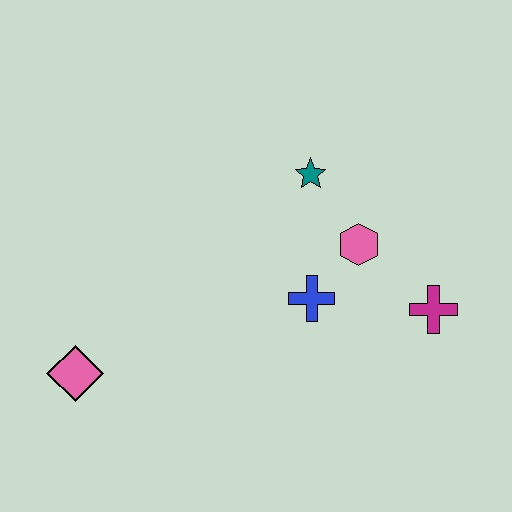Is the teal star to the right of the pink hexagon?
No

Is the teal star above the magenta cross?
Yes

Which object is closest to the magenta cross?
The pink hexagon is closest to the magenta cross.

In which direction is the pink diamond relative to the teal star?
The pink diamond is to the left of the teal star.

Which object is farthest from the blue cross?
The pink diamond is farthest from the blue cross.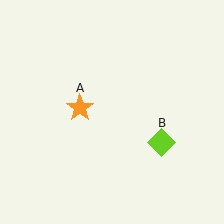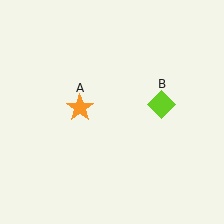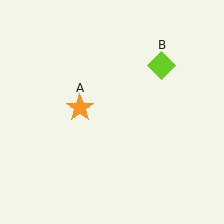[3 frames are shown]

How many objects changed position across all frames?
1 object changed position: lime diamond (object B).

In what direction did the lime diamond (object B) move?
The lime diamond (object B) moved up.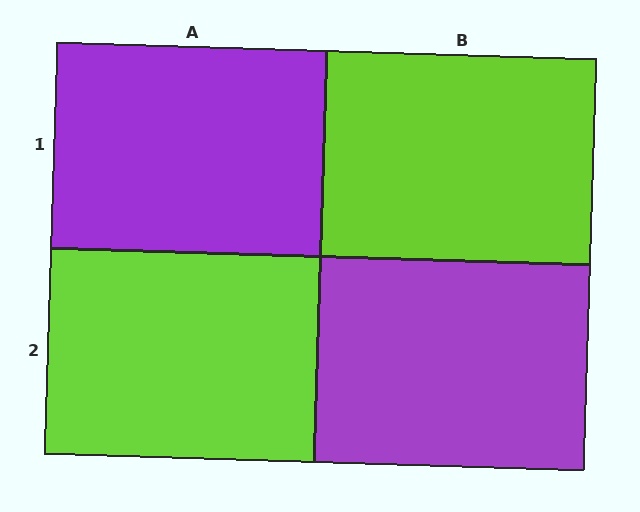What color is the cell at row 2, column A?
Lime.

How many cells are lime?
2 cells are lime.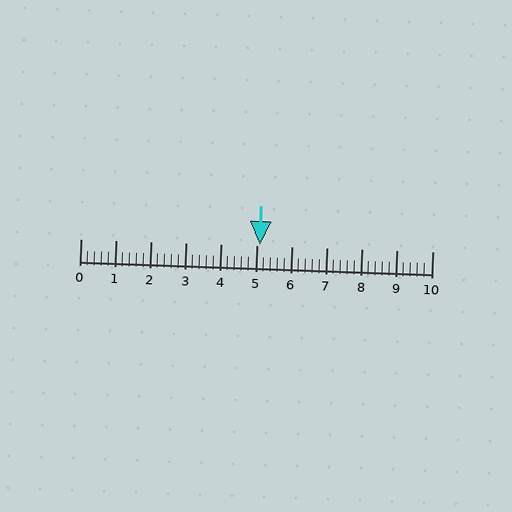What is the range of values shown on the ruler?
The ruler shows values from 0 to 10.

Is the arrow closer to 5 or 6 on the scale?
The arrow is closer to 5.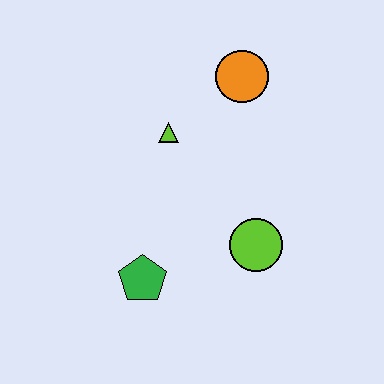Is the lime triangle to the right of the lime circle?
No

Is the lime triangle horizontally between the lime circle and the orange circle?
No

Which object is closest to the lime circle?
The green pentagon is closest to the lime circle.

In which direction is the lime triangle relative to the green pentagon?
The lime triangle is above the green pentagon.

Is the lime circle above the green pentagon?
Yes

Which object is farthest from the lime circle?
The orange circle is farthest from the lime circle.